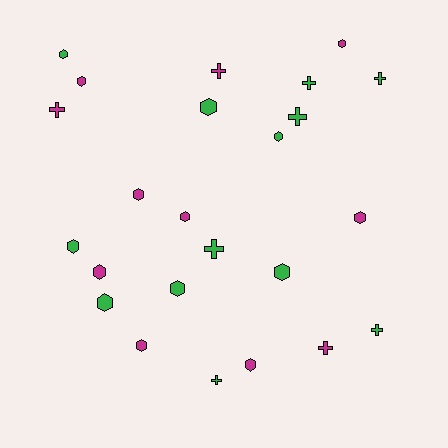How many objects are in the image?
There are 24 objects.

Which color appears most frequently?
Green, with 13 objects.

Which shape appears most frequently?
Hexagon, with 15 objects.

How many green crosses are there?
There are 6 green crosses.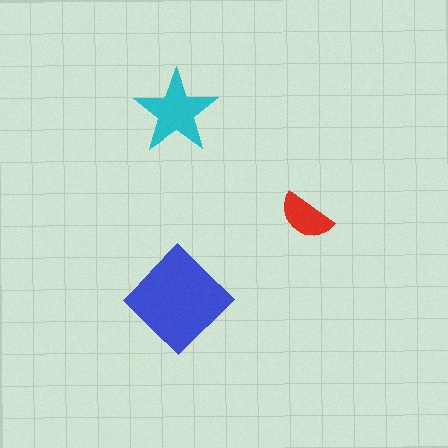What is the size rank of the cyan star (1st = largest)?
2nd.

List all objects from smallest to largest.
The red semicircle, the cyan star, the blue diamond.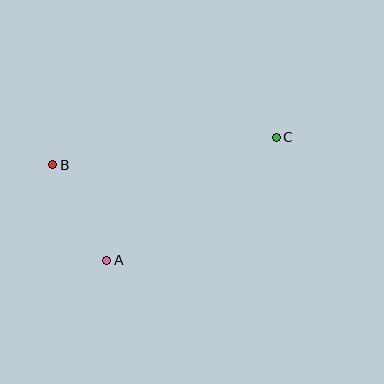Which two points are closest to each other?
Points A and B are closest to each other.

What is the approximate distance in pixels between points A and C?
The distance between A and C is approximately 209 pixels.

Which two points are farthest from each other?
Points B and C are farthest from each other.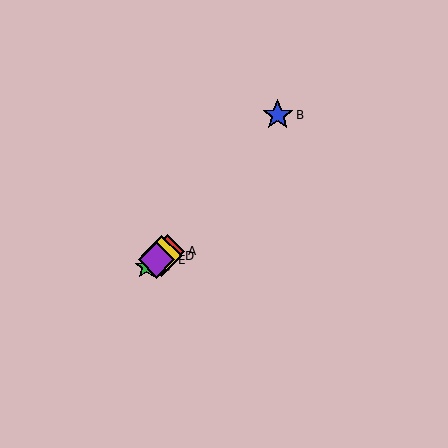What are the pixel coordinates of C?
Object C is at (147, 267).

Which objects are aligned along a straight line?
Objects A, C, D, E are aligned along a straight line.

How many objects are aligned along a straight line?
4 objects (A, C, D, E) are aligned along a straight line.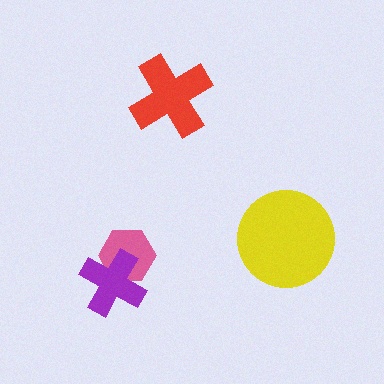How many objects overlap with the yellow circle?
0 objects overlap with the yellow circle.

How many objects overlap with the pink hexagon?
1 object overlaps with the pink hexagon.